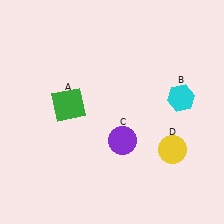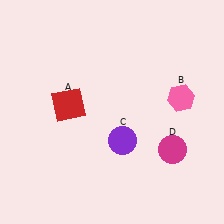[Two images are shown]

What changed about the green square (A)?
In Image 1, A is green. In Image 2, it changed to red.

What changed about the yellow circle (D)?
In Image 1, D is yellow. In Image 2, it changed to magenta.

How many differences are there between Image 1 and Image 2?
There are 3 differences between the two images.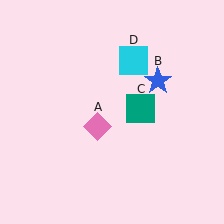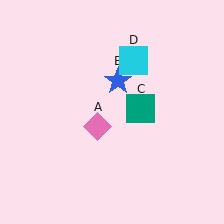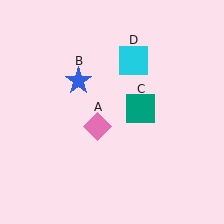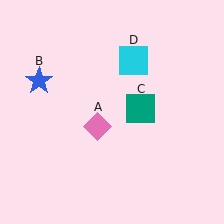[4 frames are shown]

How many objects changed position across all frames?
1 object changed position: blue star (object B).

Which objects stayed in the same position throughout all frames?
Pink diamond (object A) and teal square (object C) and cyan square (object D) remained stationary.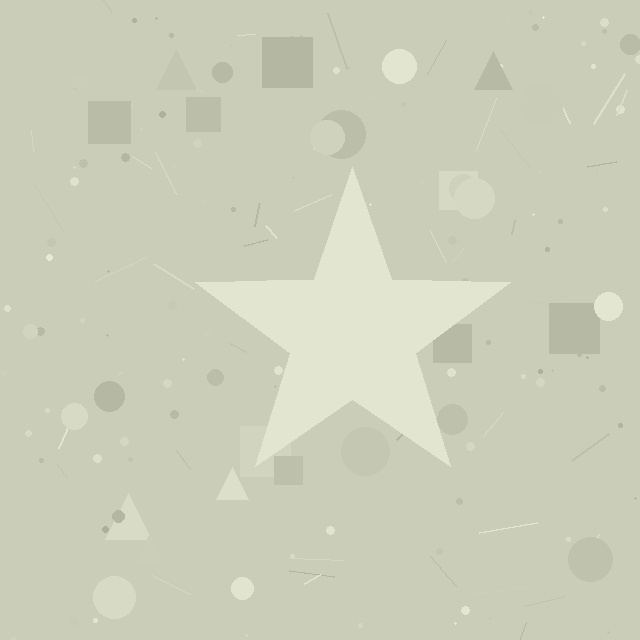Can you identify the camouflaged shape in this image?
The camouflaged shape is a star.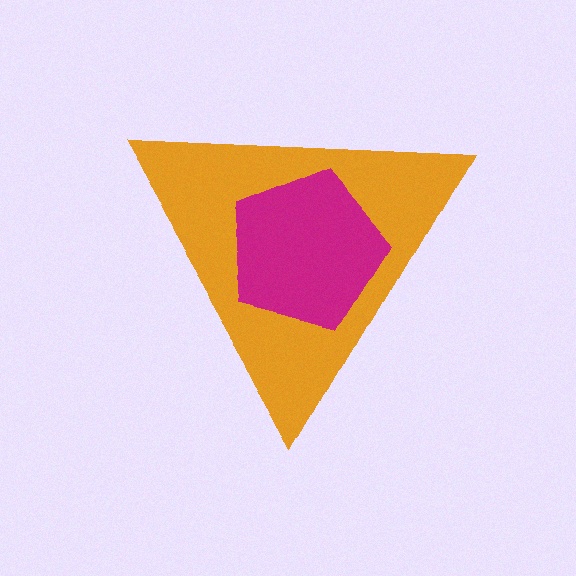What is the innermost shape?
The magenta pentagon.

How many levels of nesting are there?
2.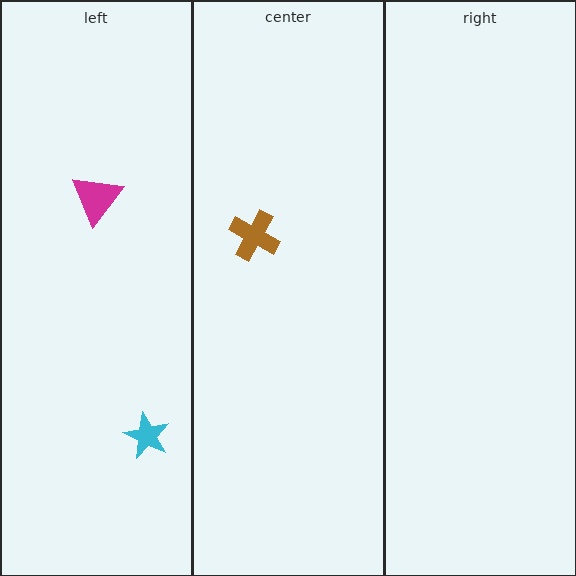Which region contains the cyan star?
The left region.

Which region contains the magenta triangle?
The left region.